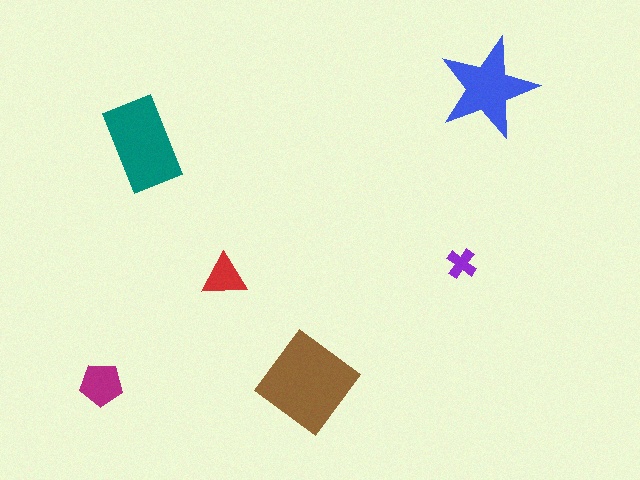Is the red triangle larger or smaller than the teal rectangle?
Smaller.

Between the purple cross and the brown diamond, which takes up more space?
The brown diamond.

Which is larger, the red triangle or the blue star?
The blue star.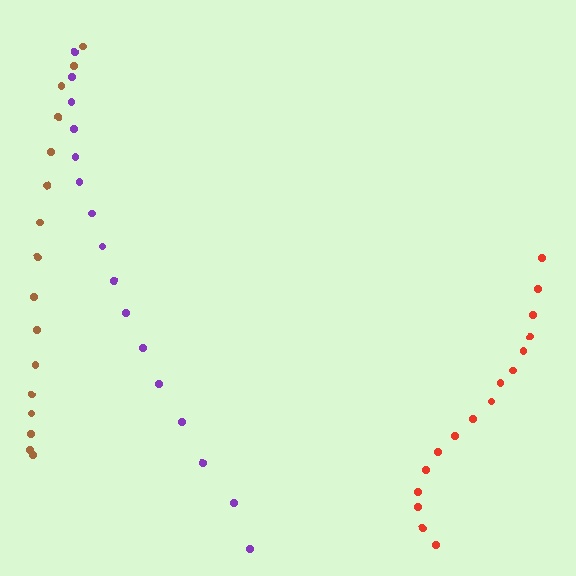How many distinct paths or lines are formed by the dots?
There are 3 distinct paths.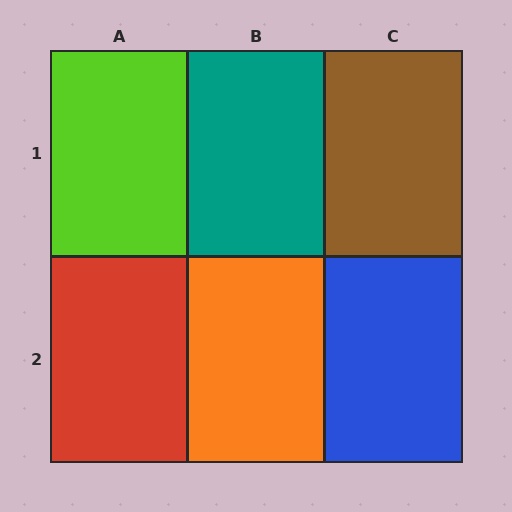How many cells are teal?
1 cell is teal.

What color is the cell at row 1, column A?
Lime.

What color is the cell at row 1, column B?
Teal.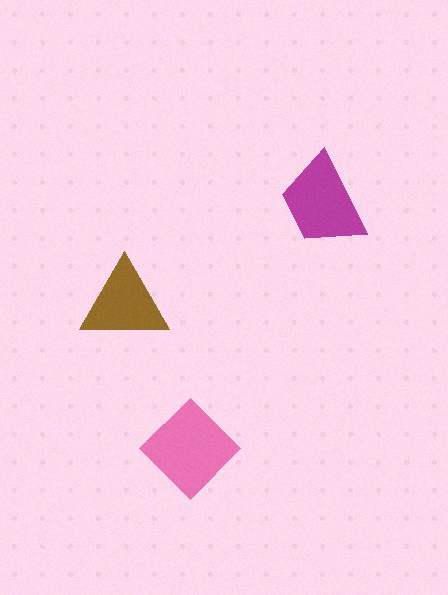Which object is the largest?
The pink diamond.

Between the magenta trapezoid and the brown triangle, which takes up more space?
The magenta trapezoid.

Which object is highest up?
The magenta trapezoid is topmost.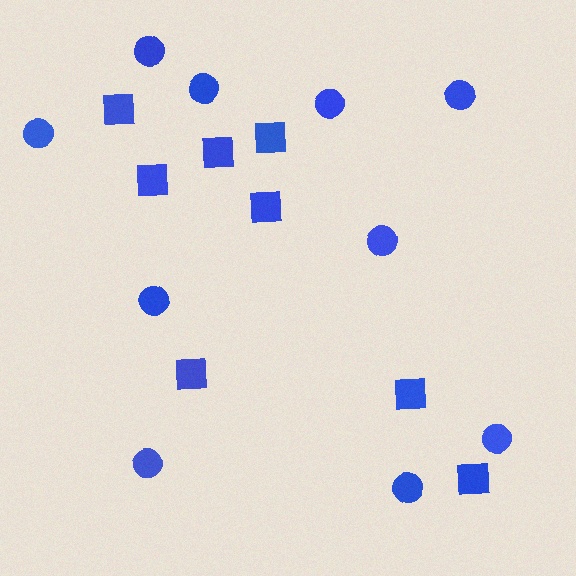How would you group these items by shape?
There are 2 groups: one group of squares (8) and one group of circles (10).